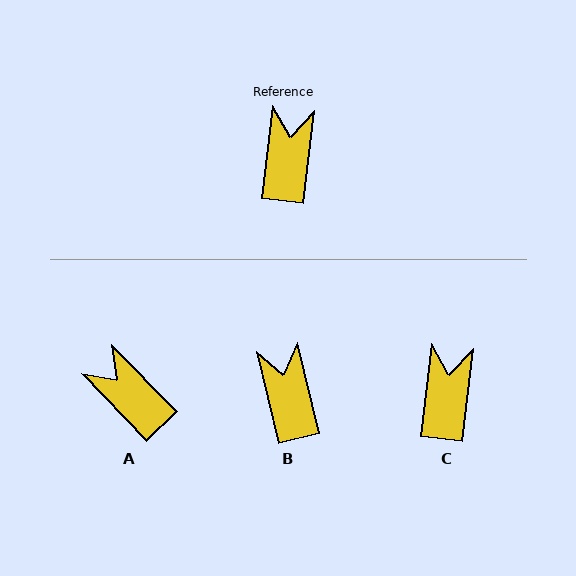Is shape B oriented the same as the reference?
No, it is off by about 20 degrees.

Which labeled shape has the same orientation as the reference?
C.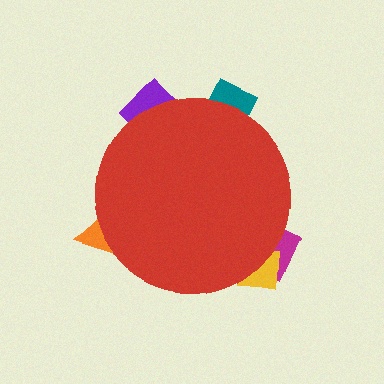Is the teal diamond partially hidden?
Yes, the teal diamond is partially hidden behind the red circle.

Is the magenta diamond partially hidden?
Yes, the magenta diamond is partially hidden behind the red circle.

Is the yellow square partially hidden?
Yes, the yellow square is partially hidden behind the red circle.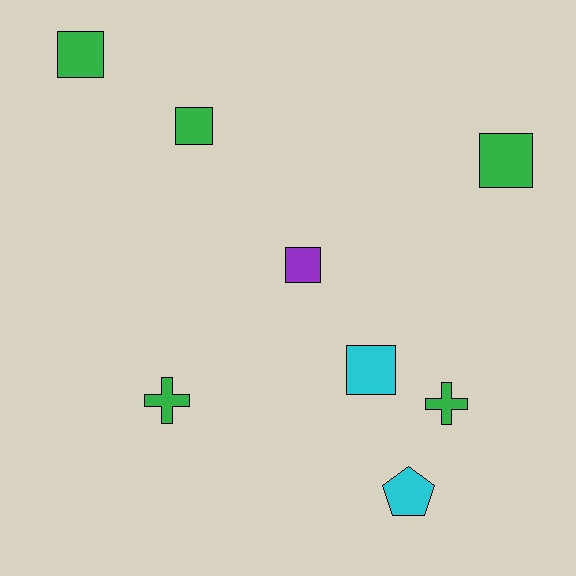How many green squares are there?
There are 3 green squares.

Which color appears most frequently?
Green, with 5 objects.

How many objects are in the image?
There are 8 objects.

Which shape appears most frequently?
Square, with 5 objects.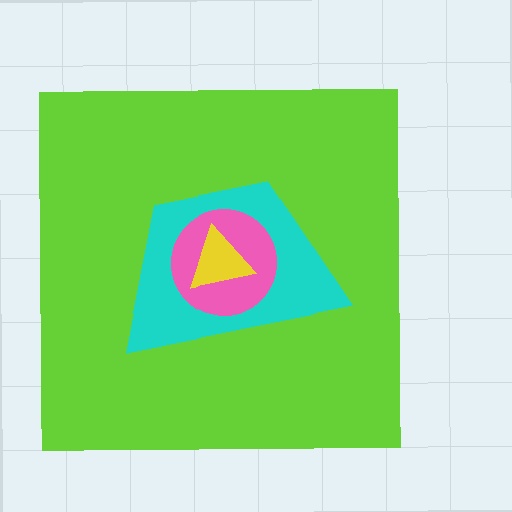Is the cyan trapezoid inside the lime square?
Yes.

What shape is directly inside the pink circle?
The yellow triangle.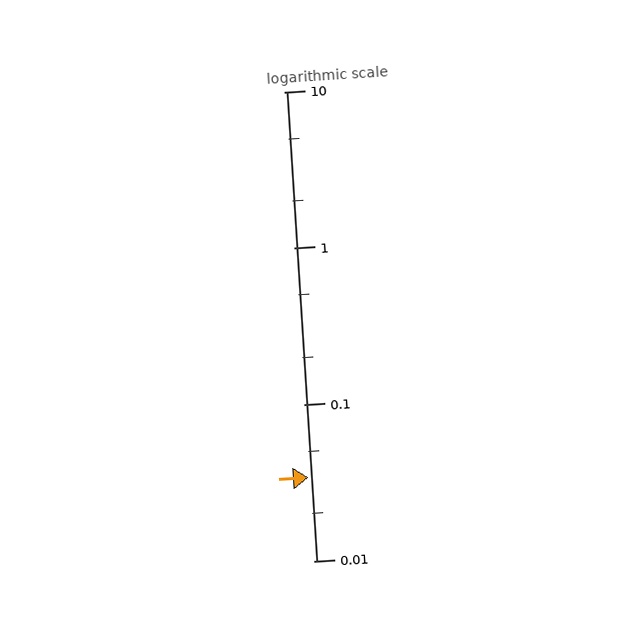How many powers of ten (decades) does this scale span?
The scale spans 3 decades, from 0.01 to 10.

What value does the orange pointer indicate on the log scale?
The pointer indicates approximately 0.034.